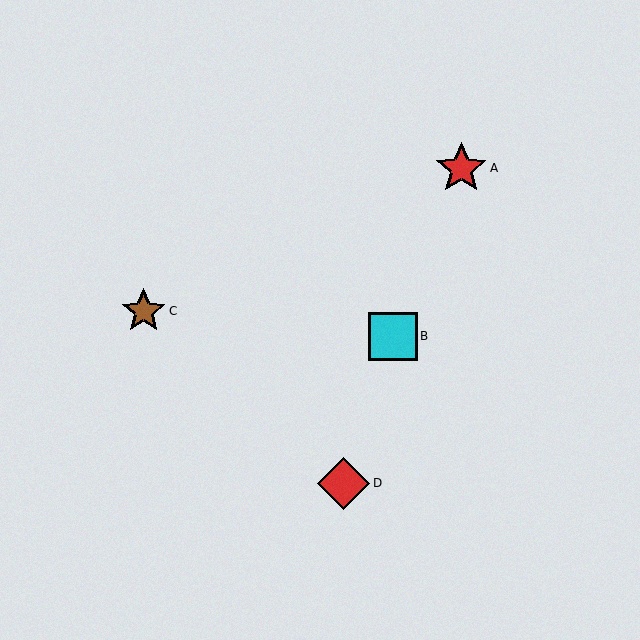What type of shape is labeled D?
Shape D is a red diamond.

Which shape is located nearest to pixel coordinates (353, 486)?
The red diamond (labeled D) at (344, 483) is nearest to that location.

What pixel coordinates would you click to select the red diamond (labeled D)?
Click at (344, 483) to select the red diamond D.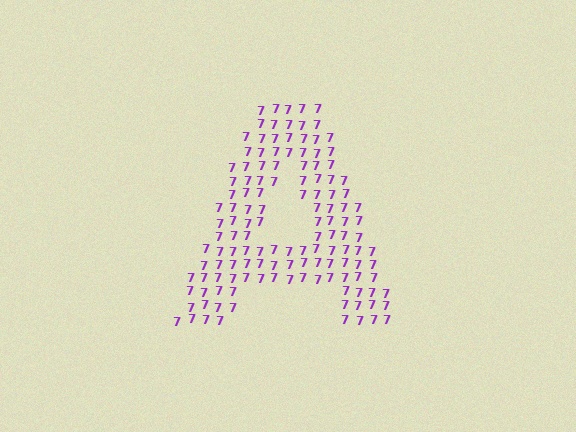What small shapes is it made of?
It is made of small digit 7's.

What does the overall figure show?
The overall figure shows the letter A.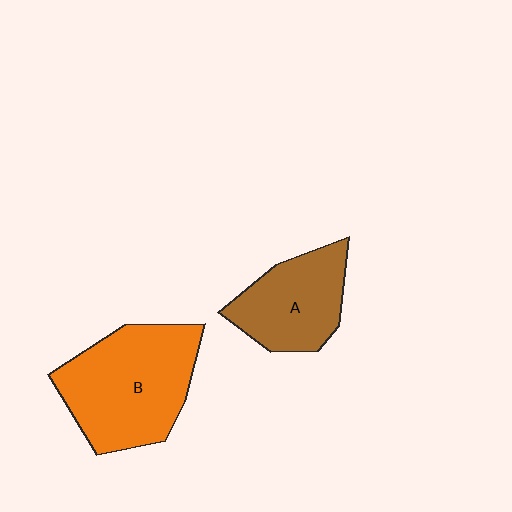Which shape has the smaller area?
Shape A (brown).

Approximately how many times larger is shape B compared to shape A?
Approximately 1.5 times.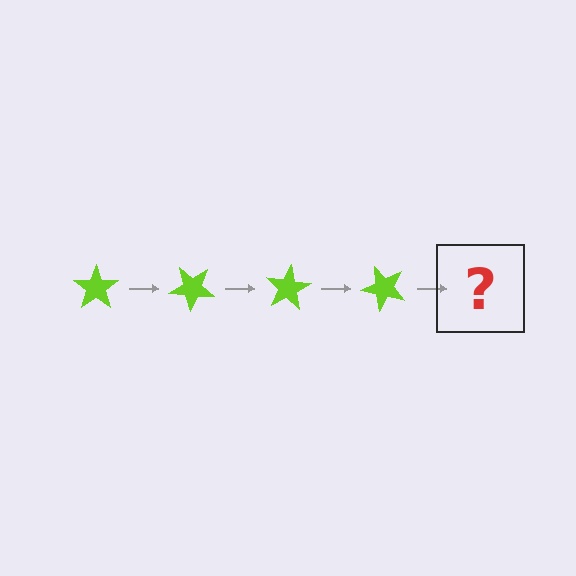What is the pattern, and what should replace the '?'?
The pattern is that the star rotates 40 degrees each step. The '?' should be a lime star rotated 160 degrees.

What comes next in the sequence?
The next element should be a lime star rotated 160 degrees.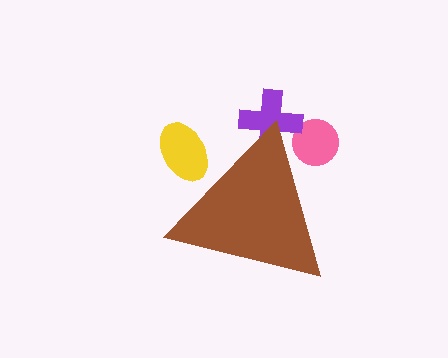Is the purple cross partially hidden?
Yes, the purple cross is partially hidden behind the brown triangle.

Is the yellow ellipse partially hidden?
Yes, the yellow ellipse is partially hidden behind the brown triangle.